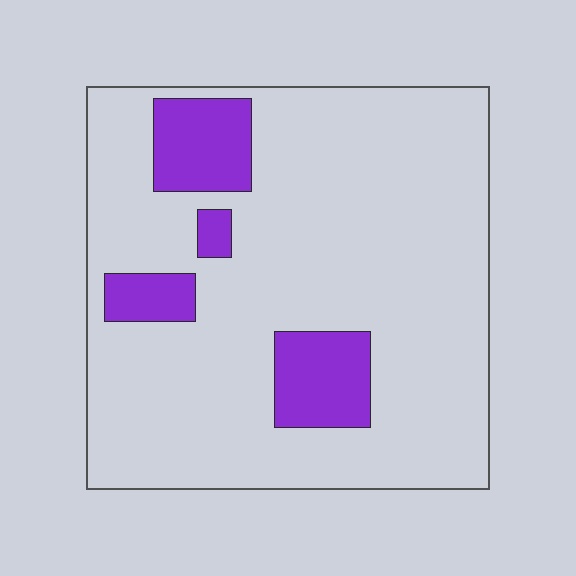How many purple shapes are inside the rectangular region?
4.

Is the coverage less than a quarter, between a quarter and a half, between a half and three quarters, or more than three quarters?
Less than a quarter.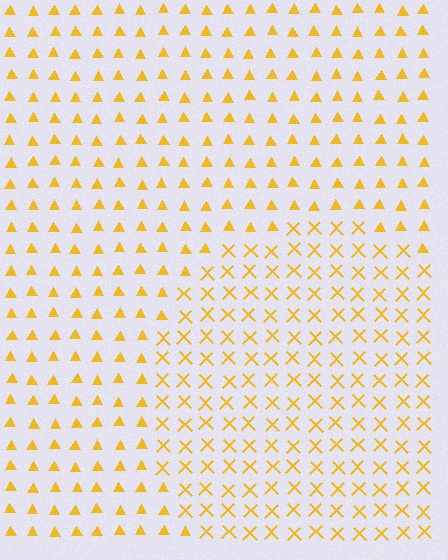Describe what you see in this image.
The image is filled with small yellow elements arranged in a uniform grid. A circle-shaped region contains X marks, while the surrounding area contains triangles. The boundary is defined purely by the change in element shape.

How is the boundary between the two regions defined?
The boundary is defined by a change in element shape: X marks inside vs. triangles outside. All elements share the same color and spacing.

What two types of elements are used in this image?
The image uses X marks inside the circle region and triangles outside it.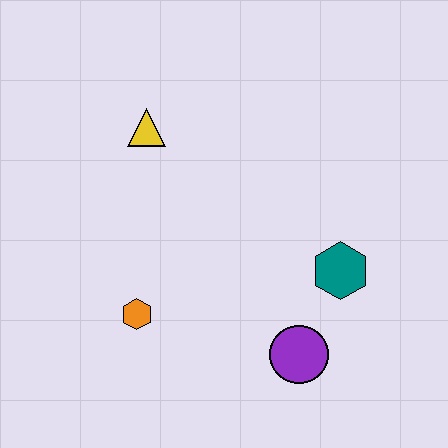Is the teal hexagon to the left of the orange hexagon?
No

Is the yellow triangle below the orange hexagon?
No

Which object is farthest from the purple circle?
The yellow triangle is farthest from the purple circle.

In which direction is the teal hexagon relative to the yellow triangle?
The teal hexagon is to the right of the yellow triangle.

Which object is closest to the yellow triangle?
The orange hexagon is closest to the yellow triangle.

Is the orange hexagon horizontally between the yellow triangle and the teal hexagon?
No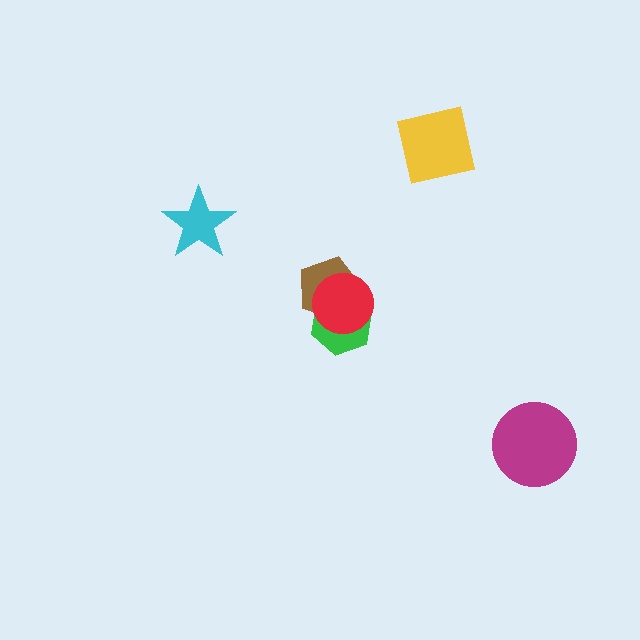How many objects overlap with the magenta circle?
0 objects overlap with the magenta circle.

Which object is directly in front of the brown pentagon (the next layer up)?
The green hexagon is directly in front of the brown pentagon.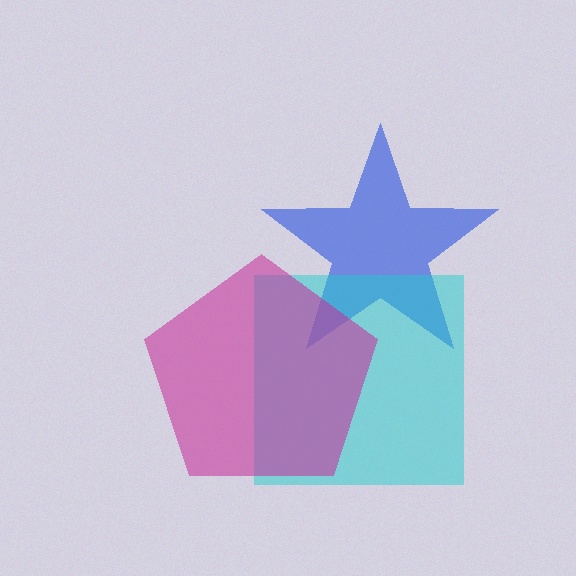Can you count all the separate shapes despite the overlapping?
Yes, there are 3 separate shapes.